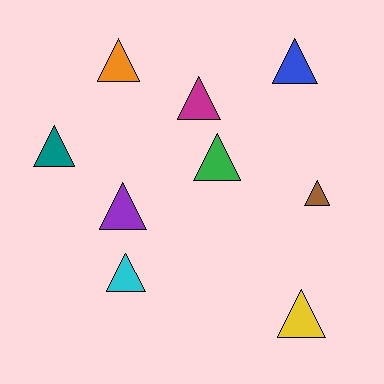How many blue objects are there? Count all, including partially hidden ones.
There is 1 blue object.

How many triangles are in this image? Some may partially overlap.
There are 9 triangles.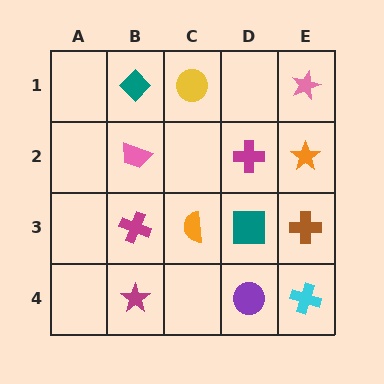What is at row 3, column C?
An orange semicircle.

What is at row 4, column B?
A magenta star.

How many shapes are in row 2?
3 shapes.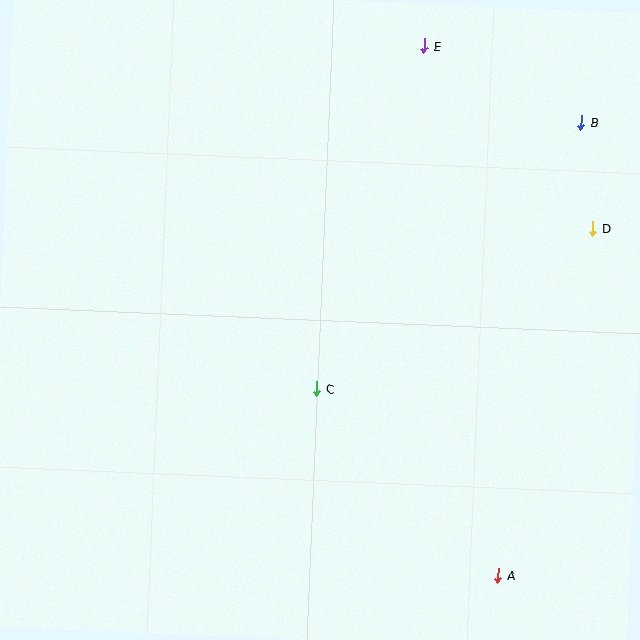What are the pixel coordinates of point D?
Point D is at (593, 228).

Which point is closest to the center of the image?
Point C at (317, 389) is closest to the center.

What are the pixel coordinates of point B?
Point B is at (581, 123).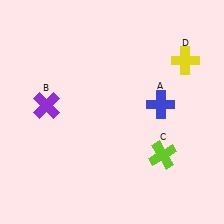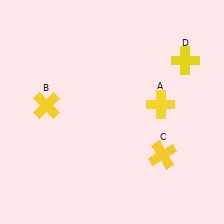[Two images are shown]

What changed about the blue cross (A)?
In Image 1, A is blue. In Image 2, it changed to yellow.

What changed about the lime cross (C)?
In Image 1, C is lime. In Image 2, it changed to yellow.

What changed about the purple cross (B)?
In Image 1, B is purple. In Image 2, it changed to yellow.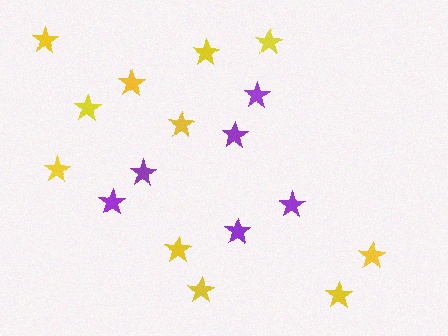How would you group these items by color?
There are 2 groups: one group of purple stars (6) and one group of yellow stars (11).